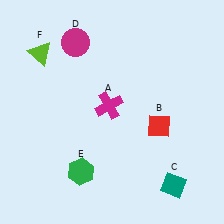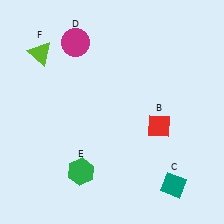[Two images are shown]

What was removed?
The magenta cross (A) was removed in Image 2.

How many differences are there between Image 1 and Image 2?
There is 1 difference between the two images.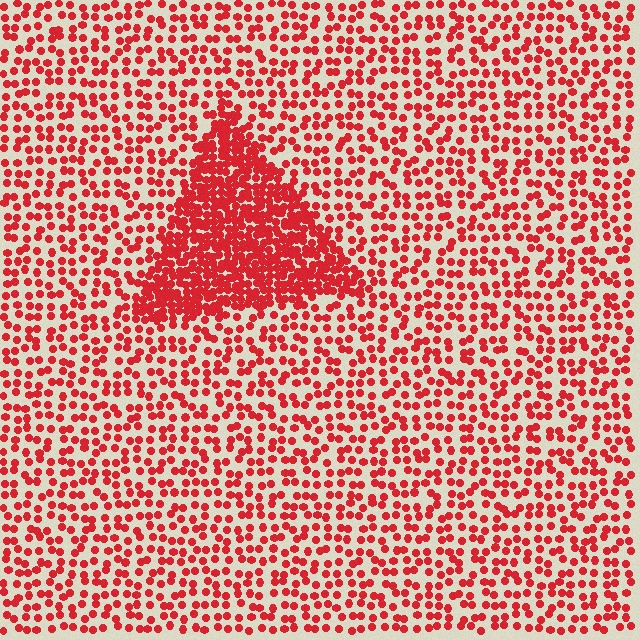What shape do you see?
I see a triangle.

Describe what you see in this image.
The image contains small red elements arranged at two different densities. A triangle-shaped region is visible where the elements are more densely packed than the surrounding area.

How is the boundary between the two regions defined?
The boundary is defined by a change in element density (approximately 2.5x ratio). All elements are the same color, size, and shape.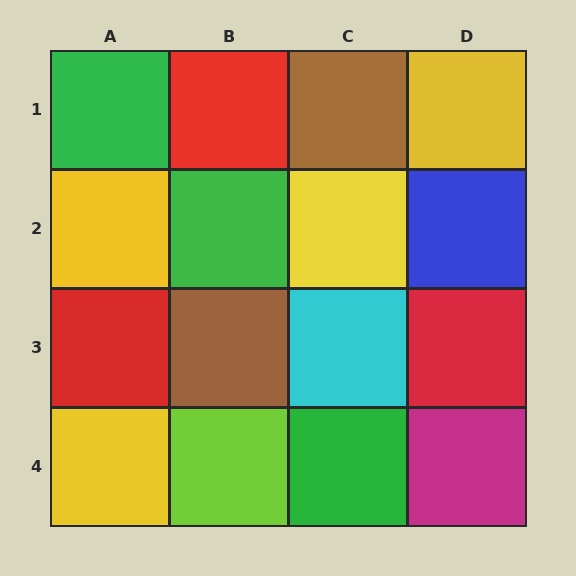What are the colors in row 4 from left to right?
Yellow, lime, green, magenta.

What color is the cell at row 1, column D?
Yellow.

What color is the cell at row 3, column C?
Cyan.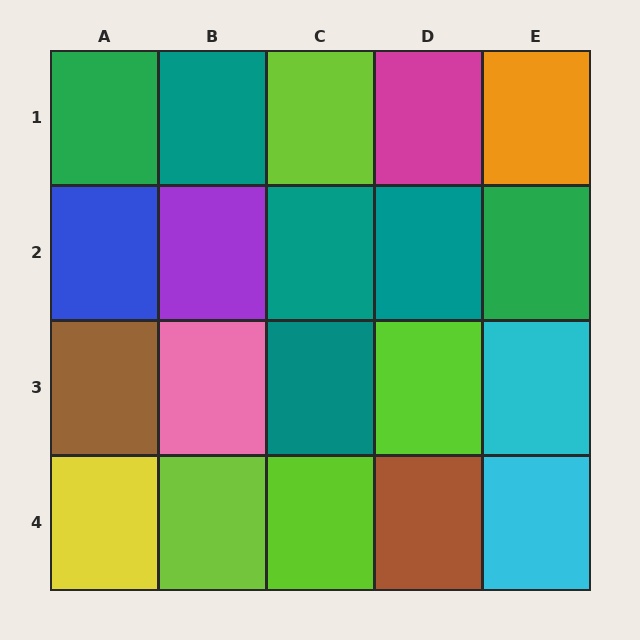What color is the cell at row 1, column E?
Orange.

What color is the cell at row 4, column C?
Lime.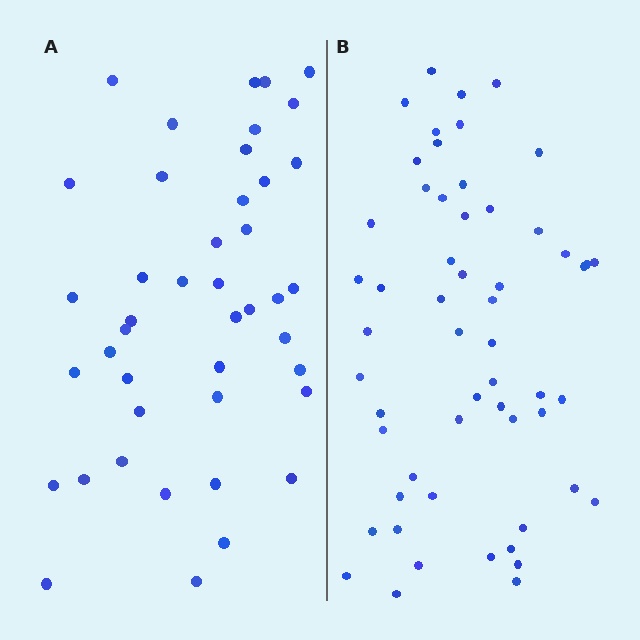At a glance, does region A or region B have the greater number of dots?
Region B (the right region) has more dots.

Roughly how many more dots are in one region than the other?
Region B has approximately 15 more dots than region A.